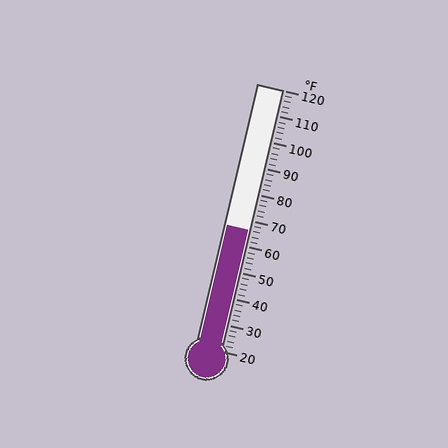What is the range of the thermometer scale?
The thermometer scale ranges from 20°F to 120°F.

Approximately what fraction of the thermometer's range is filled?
The thermometer is filled to approximately 45% of its range.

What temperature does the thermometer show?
The thermometer shows approximately 66°F.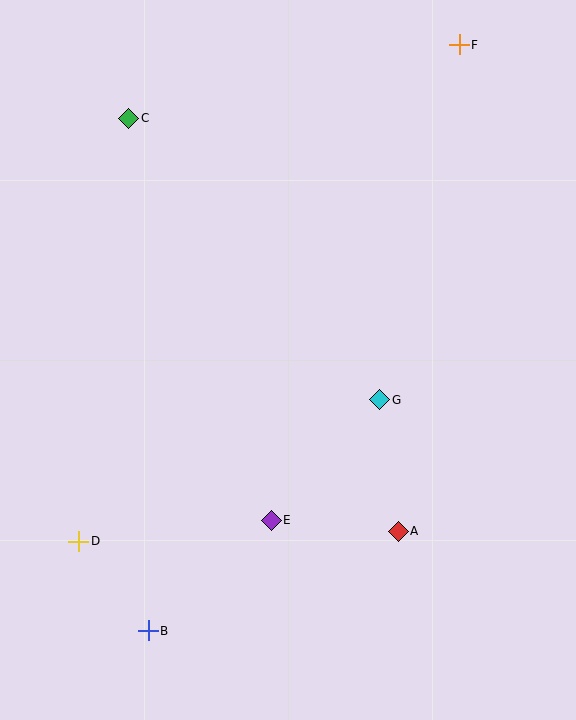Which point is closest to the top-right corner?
Point F is closest to the top-right corner.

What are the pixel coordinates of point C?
Point C is at (129, 118).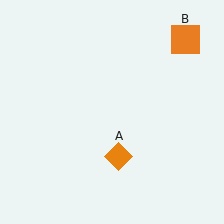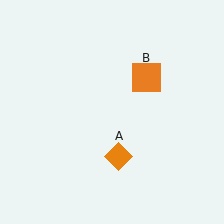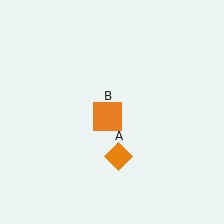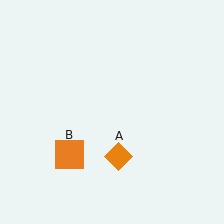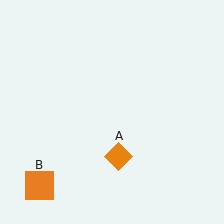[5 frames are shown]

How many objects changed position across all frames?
1 object changed position: orange square (object B).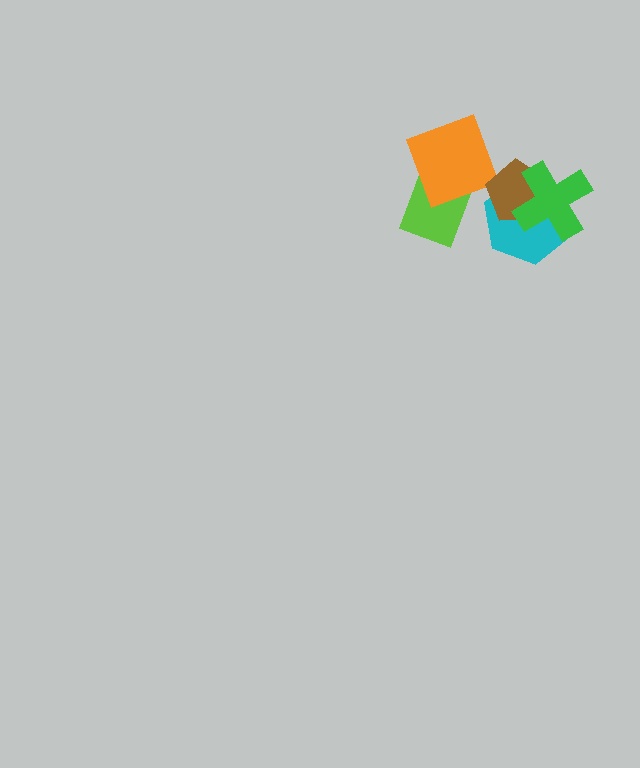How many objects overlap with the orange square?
1 object overlaps with the orange square.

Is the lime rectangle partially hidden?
Yes, it is partially covered by another shape.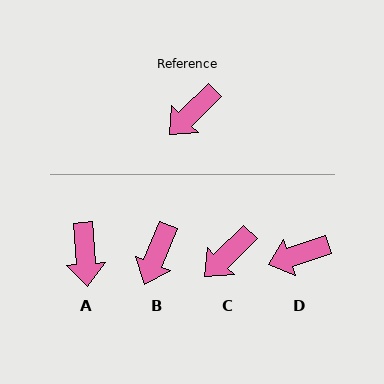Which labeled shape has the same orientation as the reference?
C.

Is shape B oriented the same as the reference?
No, it is off by about 23 degrees.